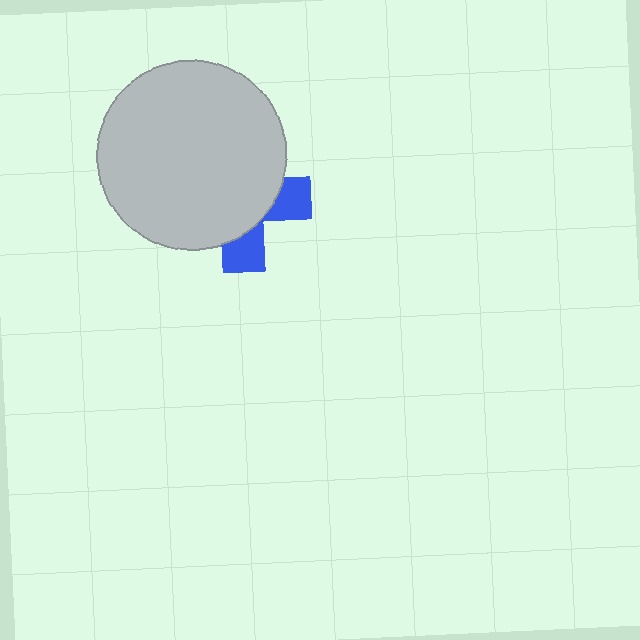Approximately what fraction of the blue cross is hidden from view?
Roughly 69% of the blue cross is hidden behind the light gray circle.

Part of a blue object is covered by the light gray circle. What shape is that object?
It is a cross.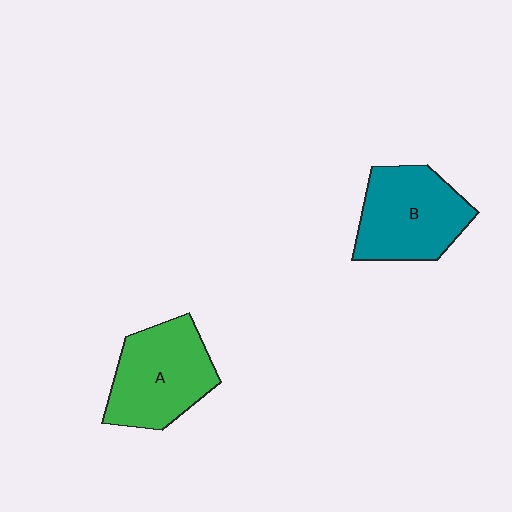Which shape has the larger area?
Shape A (green).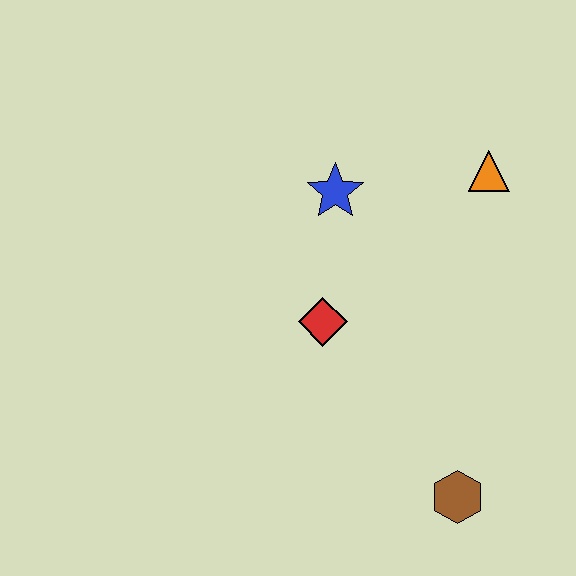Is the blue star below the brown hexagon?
No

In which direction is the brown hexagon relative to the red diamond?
The brown hexagon is below the red diamond.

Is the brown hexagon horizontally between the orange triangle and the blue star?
Yes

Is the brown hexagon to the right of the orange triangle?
No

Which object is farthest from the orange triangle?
The brown hexagon is farthest from the orange triangle.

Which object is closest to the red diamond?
The blue star is closest to the red diamond.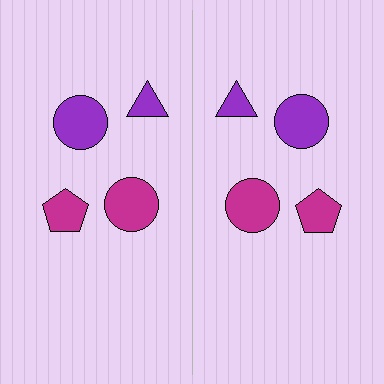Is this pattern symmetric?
Yes, this pattern has bilateral (reflection) symmetry.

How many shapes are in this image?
There are 8 shapes in this image.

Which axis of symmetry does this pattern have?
The pattern has a vertical axis of symmetry running through the center of the image.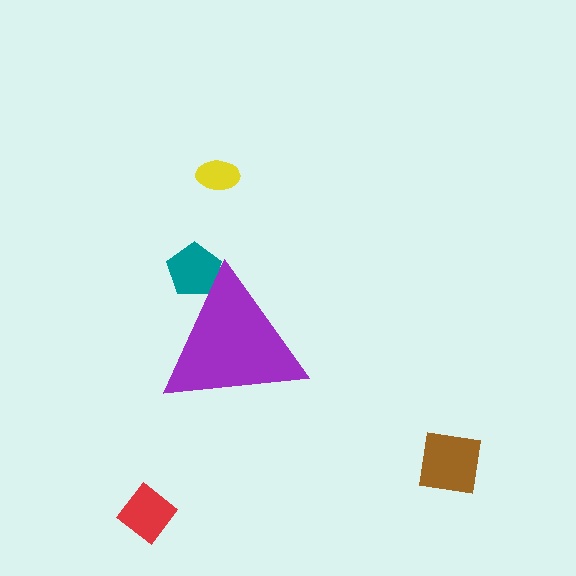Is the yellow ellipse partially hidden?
No, the yellow ellipse is fully visible.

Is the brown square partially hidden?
No, the brown square is fully visible.